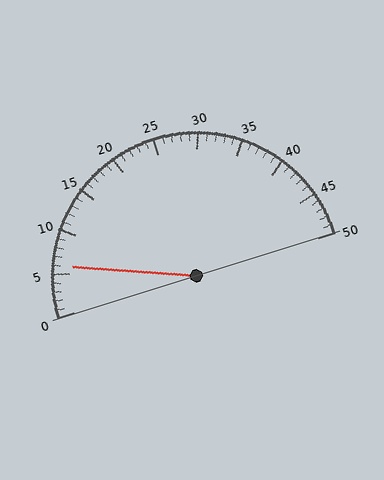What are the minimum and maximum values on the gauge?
The gauge ranges from 0 to 50.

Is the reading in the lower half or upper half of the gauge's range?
The reading is in the lower half of the range (0 to 50).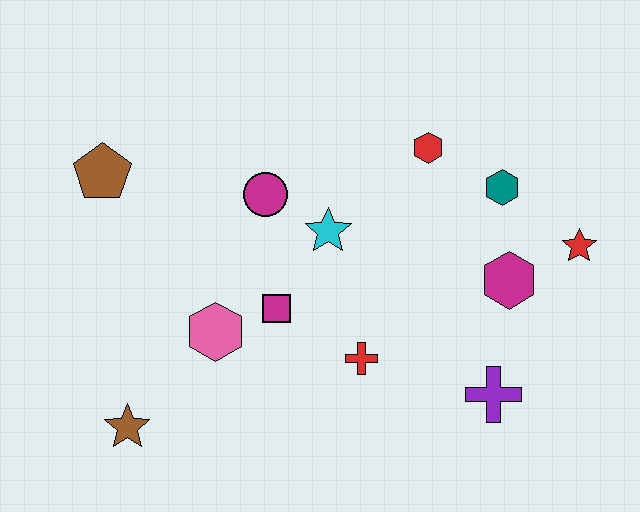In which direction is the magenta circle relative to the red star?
The magenta circle is to the left of the red star.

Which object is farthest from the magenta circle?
The red star is farthest from the magenta circle.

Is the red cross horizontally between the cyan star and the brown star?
No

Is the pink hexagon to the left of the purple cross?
Yes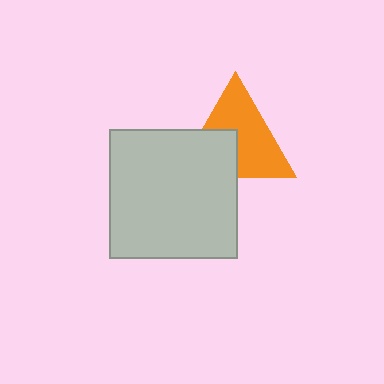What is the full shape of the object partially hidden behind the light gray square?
The partially hidden object is an orange triangle.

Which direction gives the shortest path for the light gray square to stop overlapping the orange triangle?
Moving toward the lower-left gives the shortest separation.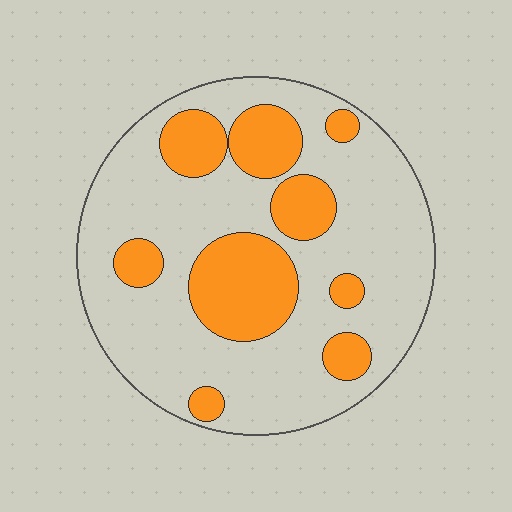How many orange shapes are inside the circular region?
9.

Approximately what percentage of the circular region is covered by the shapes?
Approximately 30%.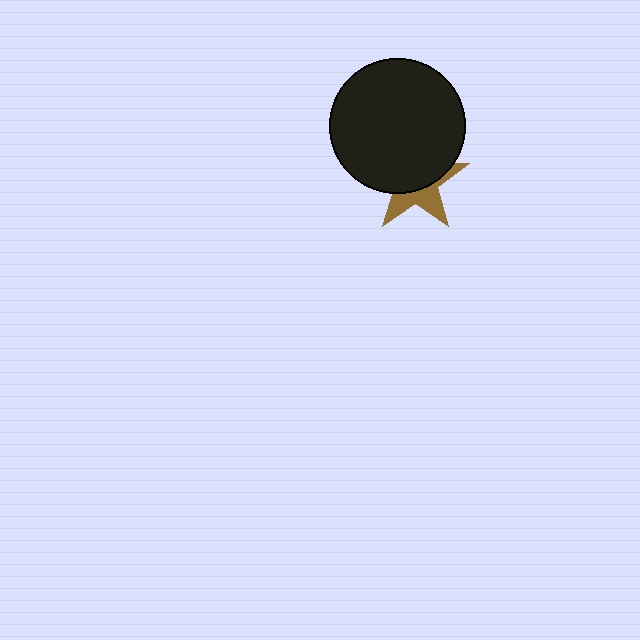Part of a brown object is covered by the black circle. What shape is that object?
It is a star.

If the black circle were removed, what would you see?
You would see the complete brown star.